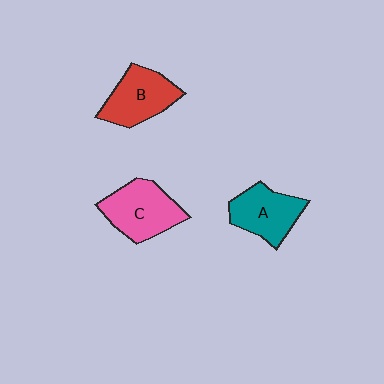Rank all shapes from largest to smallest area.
From largest to smallest: C (pink), B (red), A (teal).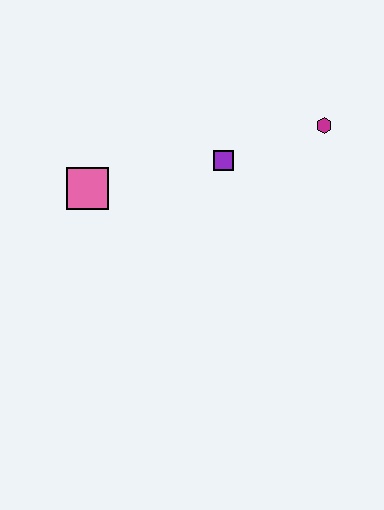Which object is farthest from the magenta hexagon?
The pink square is farthest from the magenta hexagon.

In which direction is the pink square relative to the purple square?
The pink square is to the left of the purple square.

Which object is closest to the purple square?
The magenta hexagon is closest to the purple square.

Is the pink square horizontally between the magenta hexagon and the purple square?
No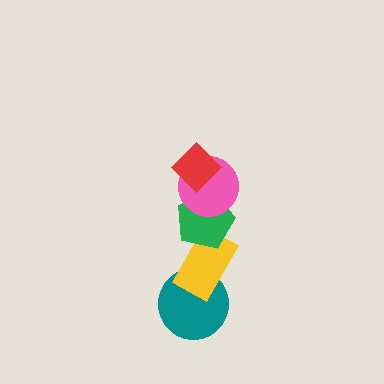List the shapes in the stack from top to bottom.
From top to bottom: the red diamond, the pink circle, the green pentagon, the yellow rectangle, the teal circle.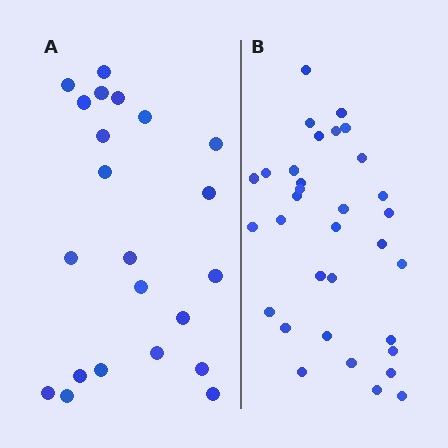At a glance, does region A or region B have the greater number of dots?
Region B (the right region) has more dots.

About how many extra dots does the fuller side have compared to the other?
Region B has roughly 12 or so more dots than region A.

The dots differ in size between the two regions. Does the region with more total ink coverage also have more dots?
No. Region A has more total ink coverage because its dots are larger, but region B actually contains more individual dots. Total area can be misleading — the number of items is what matters here.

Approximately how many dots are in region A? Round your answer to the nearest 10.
About 20 dots. (The exact count is 22, which rounds to 20.)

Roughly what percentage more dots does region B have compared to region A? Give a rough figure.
About 50% more.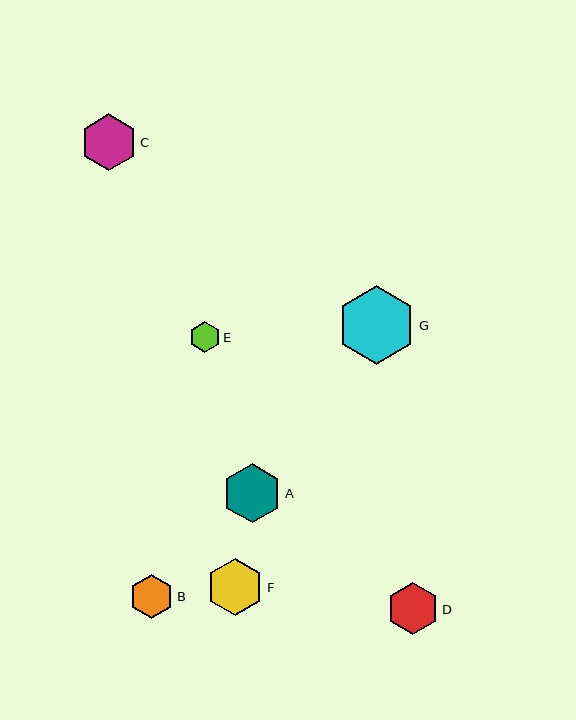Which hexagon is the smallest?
Hexagon E is the smallest with a size of approximately 31 pixels.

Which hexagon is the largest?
Hexagon G is the largest with a size of approximately 79 pixels.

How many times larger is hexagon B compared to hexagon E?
Hexagon B is approximately 1.4 times the size of hexagon E.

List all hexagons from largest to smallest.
From largest to smallest: G, A, F, C, D, B, E.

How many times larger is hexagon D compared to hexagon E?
Hexagon D is approximately 1.7 times the size of hexagon E.